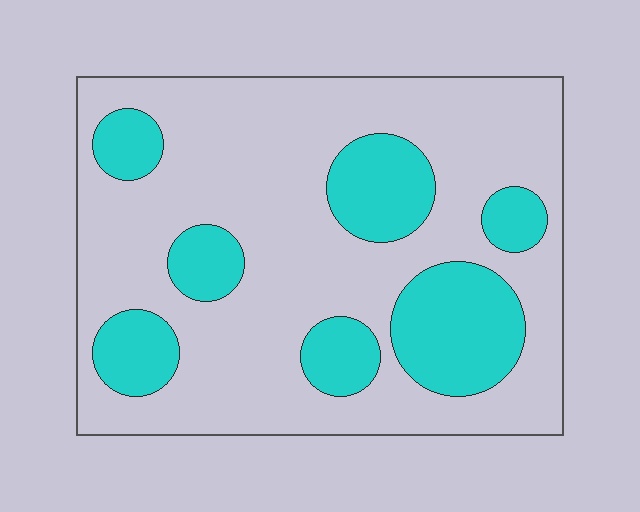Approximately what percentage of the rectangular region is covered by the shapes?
Approximately 25%.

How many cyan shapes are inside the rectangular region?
7.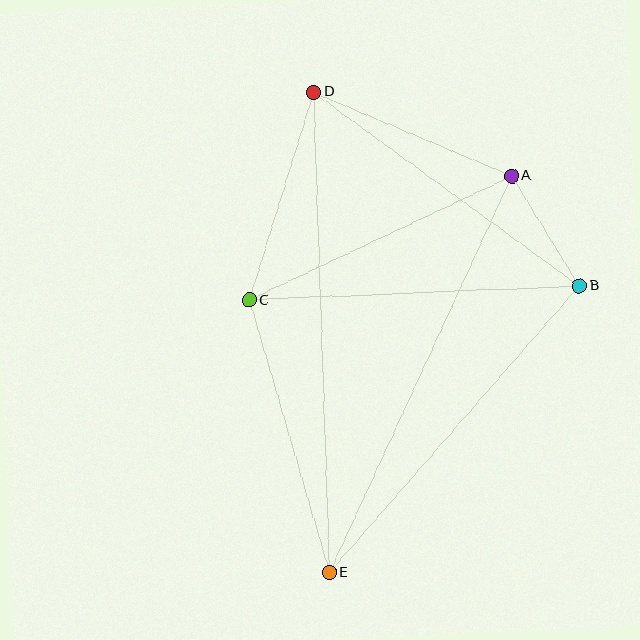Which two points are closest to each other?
Points A and B are closest to each other.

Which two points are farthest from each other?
Points D and E are farthest from each other.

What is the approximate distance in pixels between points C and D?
The distance between C and D is approximately 218 pixels.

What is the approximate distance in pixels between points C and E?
The distance between C and E is approximately 284 pixels.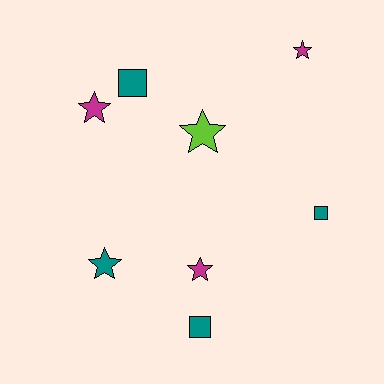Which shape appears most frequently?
Star, with 5 objects.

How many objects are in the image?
There are 8 objects.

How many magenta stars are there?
There are 3 magenta stars.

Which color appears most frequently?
Teal, with 4 objects.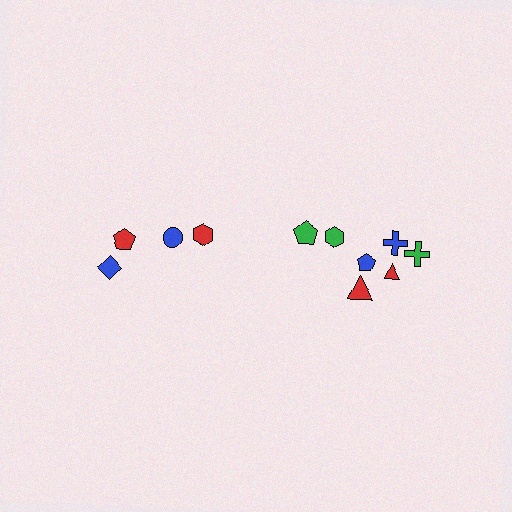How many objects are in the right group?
There are 7 objects.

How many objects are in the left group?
There are 4 objects.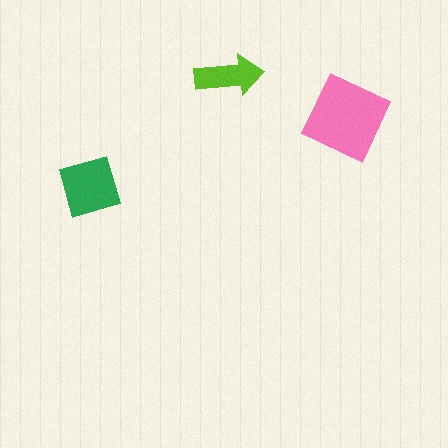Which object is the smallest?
The lime arrow.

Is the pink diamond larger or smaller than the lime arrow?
Larger.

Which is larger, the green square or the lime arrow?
The green square.